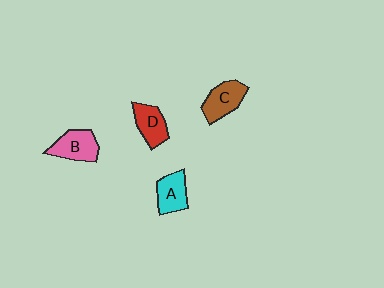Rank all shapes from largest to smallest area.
From largest to smallest: B (pink), C (brown), A (cyan), D (red).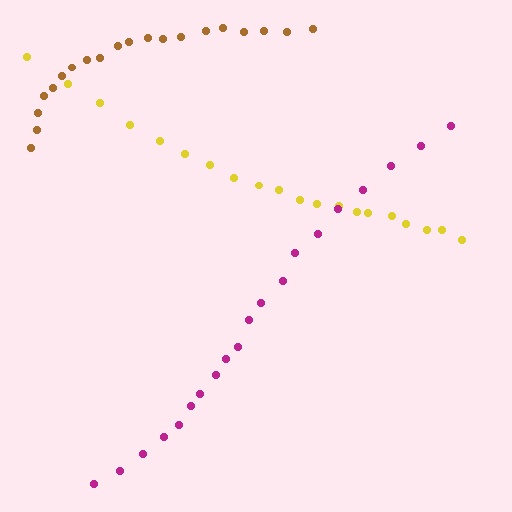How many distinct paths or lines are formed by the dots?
There are 3 distinct paths.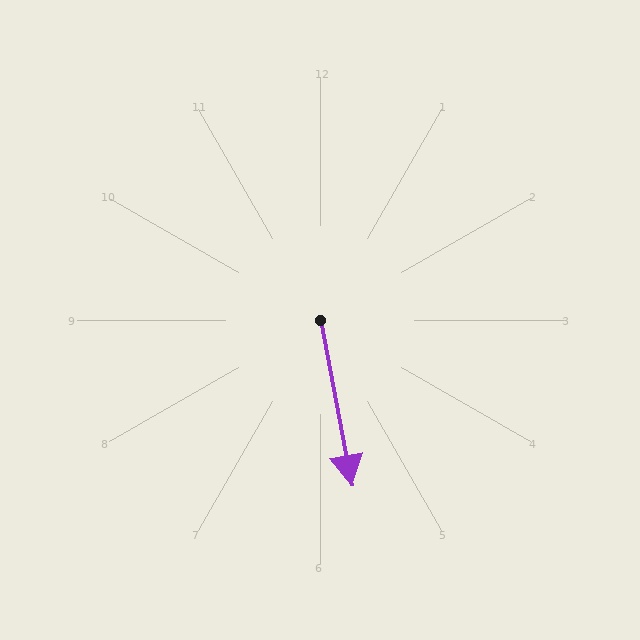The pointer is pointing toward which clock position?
Roughly 6 o'clock.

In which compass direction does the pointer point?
South.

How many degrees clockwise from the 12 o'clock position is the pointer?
Approximately 169 degrees.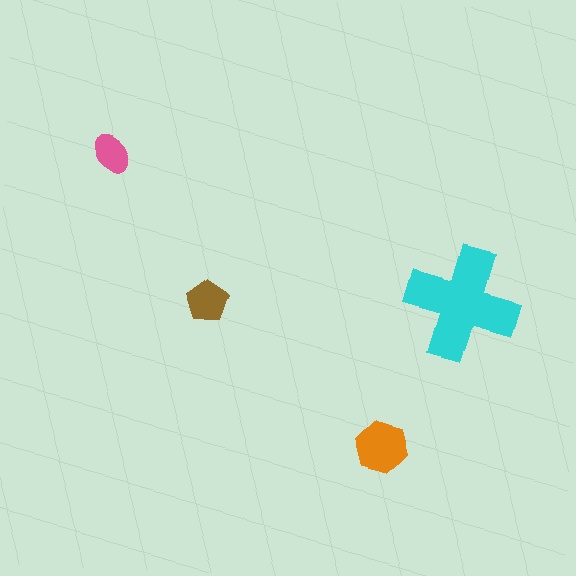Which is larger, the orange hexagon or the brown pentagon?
The orange hexagon.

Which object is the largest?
The cyan cross.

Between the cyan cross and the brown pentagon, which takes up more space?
The cyan cross.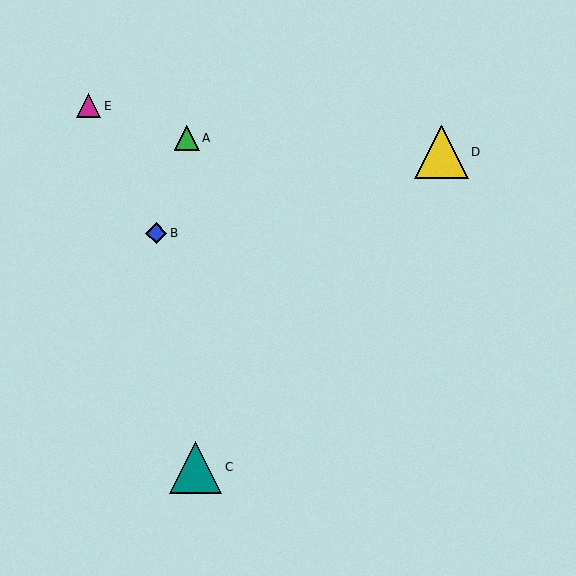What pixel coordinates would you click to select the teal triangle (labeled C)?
Click at (196, 467) to select the teal triangle C.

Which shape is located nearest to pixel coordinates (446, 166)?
The yellow triangle (labeled D) at (441, 152) is nearest to that location.